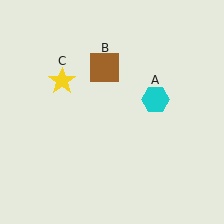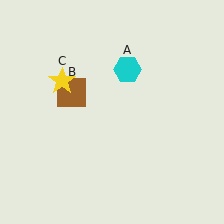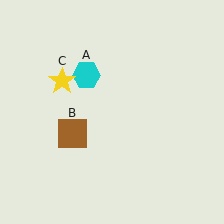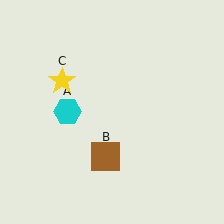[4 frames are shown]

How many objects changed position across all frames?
2 objects changed position: cyan hexagon (object A), brown square (object B).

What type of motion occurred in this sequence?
The cyan hexagon (object A), brown square (object B) rotated counterclockwise around the center of the scene.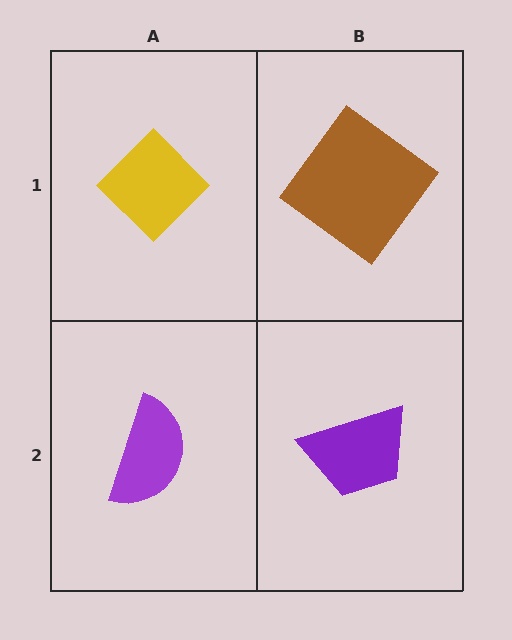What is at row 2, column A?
A purple semicircle.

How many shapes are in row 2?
2 shapes.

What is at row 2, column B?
A purple trapezoid.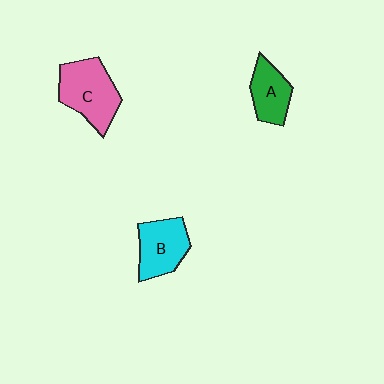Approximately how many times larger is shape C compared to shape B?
Approximately 1.2 times.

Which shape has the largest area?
Shape C (pink).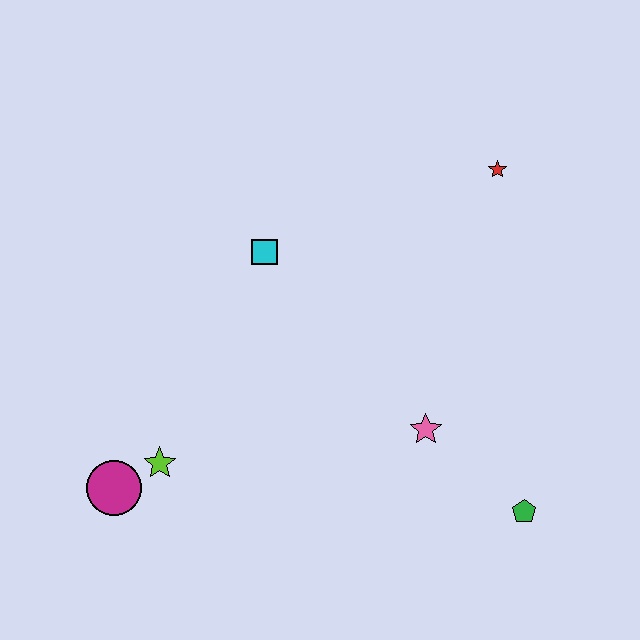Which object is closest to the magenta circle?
The lime star is closest to the magenta circle.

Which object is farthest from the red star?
The magenta circle is farthest from the red star.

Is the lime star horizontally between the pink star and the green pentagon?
No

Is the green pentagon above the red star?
No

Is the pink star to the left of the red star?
Yes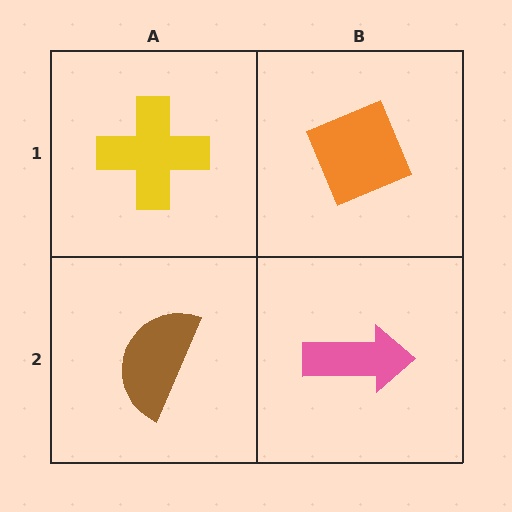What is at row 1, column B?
An orange diamond.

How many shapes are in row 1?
2 shapes.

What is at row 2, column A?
A brown semicircle.